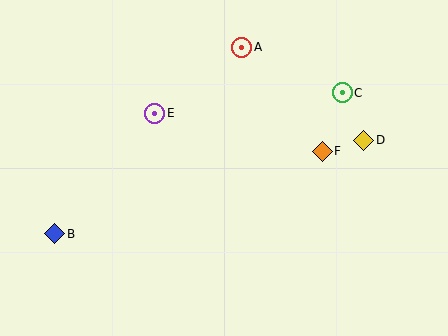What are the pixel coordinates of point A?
Point A is at (242, 47).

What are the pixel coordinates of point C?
Point C is at (342, 93).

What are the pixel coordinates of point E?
Point E is at (155, 113).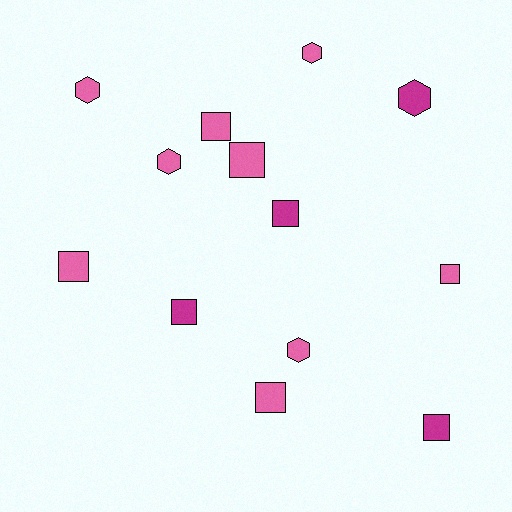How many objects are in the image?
There are 13 objects.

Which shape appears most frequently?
Square, with 8 objects.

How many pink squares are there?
There are 5 pink squares.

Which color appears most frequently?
Pink, with 9 objects.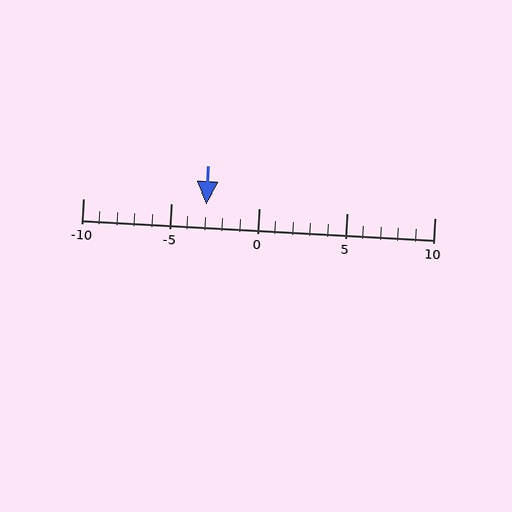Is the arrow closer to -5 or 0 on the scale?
The arrow is closer to -5.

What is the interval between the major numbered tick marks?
The major tick marks are spaced 5 units apart.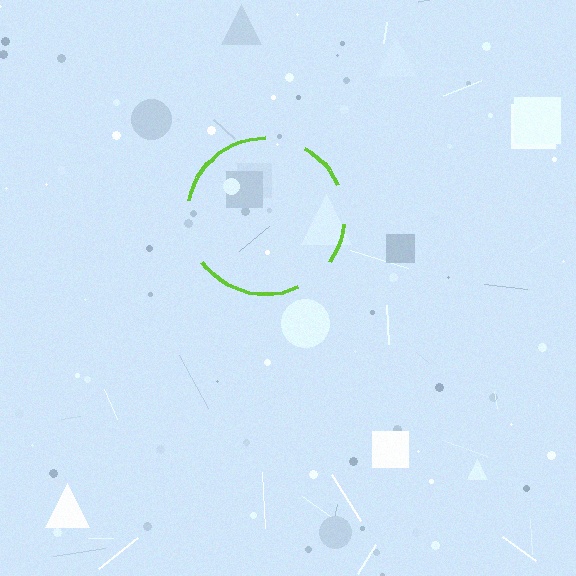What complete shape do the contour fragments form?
The contour fragments form a circle.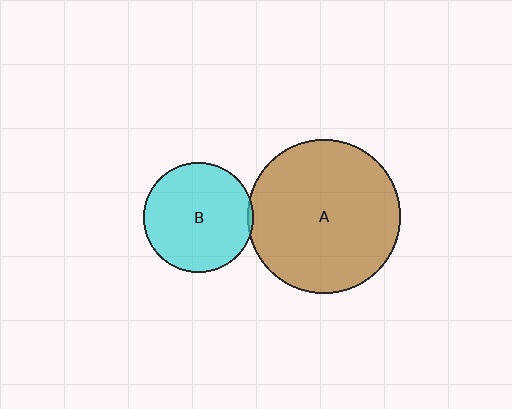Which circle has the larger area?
Circle A (brown).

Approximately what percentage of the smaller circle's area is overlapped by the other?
Approximately 5%.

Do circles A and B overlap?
Yes.